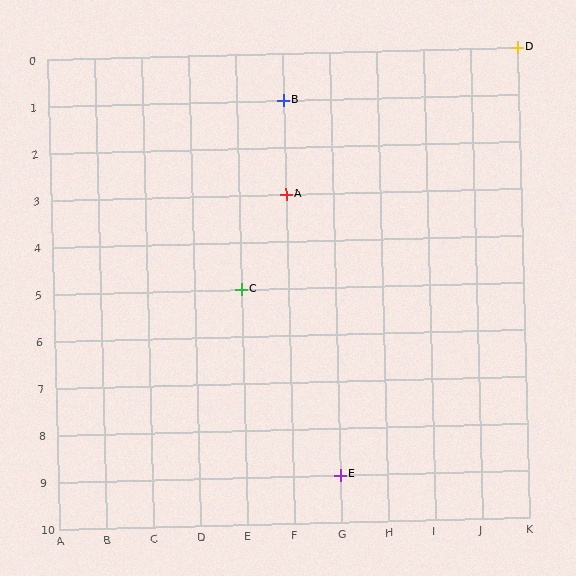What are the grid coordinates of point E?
Point E is at grid coordinates (G, 9).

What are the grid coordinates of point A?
Point A is at grid coordinates (F, 3).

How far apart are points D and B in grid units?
Points D and B are 5 columns and 1 row apart (about 5.1 grid units diagonally).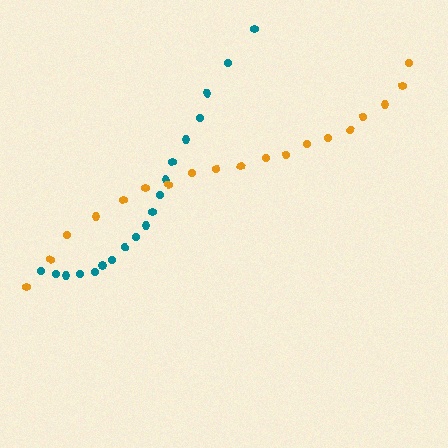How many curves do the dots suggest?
There are 2 distinct paths.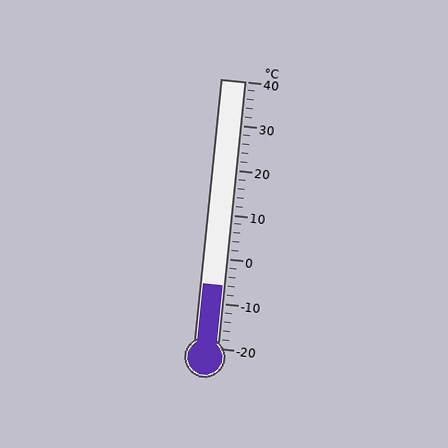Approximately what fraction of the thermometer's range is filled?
The thermometer is filled to approximately 25% of its range.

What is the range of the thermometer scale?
The thermometer scale ranges from -20°C to 40°C.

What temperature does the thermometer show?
The thermometer shows approximately -6°C.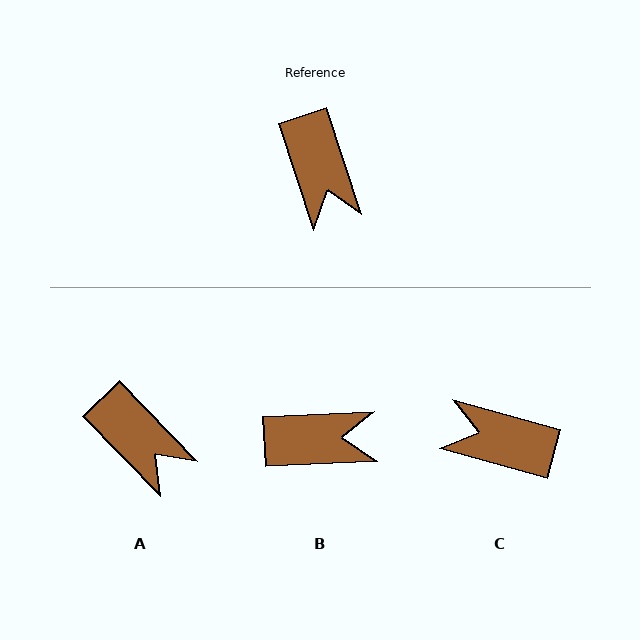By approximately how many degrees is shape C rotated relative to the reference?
Approximately 124 degrees clockwise.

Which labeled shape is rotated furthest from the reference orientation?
C, about 124 degrees away.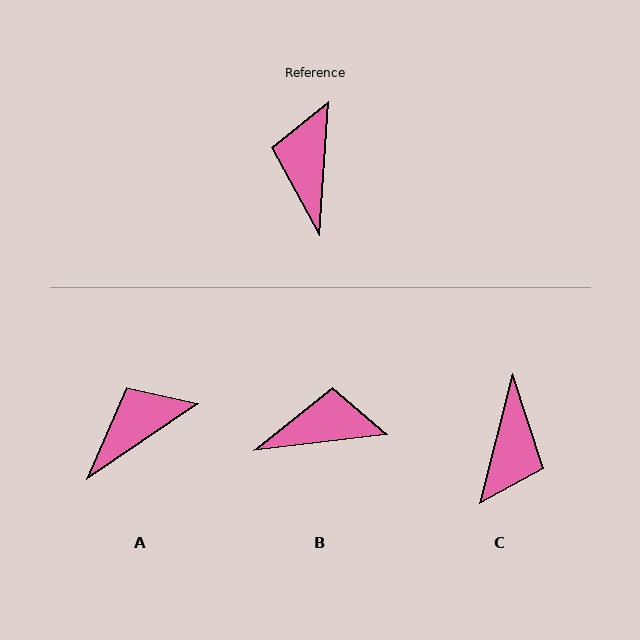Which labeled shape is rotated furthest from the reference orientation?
C, about 169 degrees away.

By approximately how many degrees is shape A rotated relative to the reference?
Approximately 52 degrees clockwise.